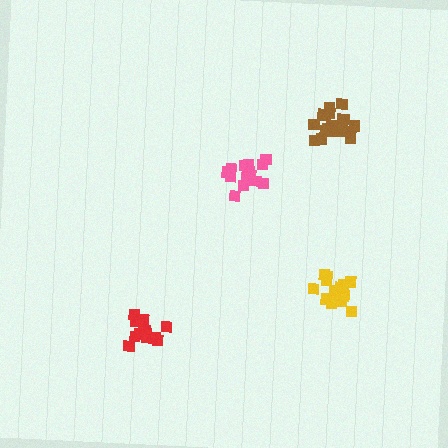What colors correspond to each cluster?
The clusters are colored: brown, yellow, red, pink.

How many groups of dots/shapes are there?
There are 4 groups.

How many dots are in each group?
Group 1: 20 dots, Group 2: 16 dots, Group 3: 16 dots, Group 4: 16 dots (68 total).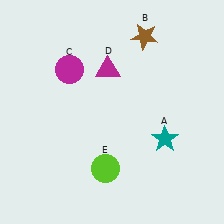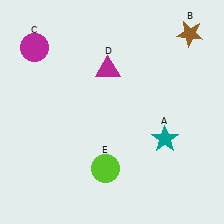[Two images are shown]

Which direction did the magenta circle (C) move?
The magenta circle (C) moved left.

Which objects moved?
The objects that moved are: the brown star (B), the magenta circle (C).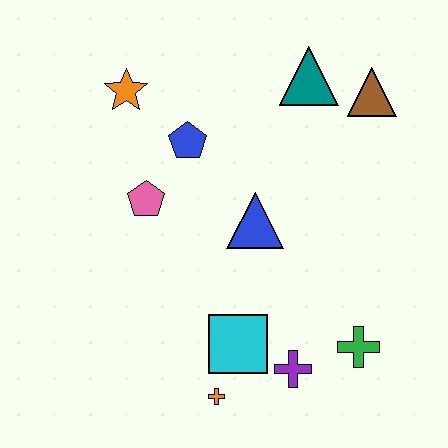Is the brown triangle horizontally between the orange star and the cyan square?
No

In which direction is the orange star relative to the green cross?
The orange star is above the green cross.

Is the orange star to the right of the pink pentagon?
No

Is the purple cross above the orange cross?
Yes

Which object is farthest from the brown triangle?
The orange cross is farthest from the brown triangle.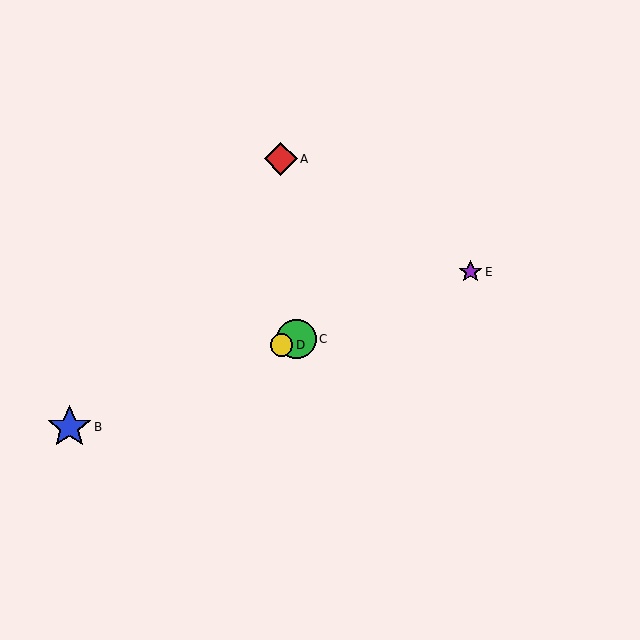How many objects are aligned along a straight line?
4 objects (B, C, D, E) are aligned along a straight line.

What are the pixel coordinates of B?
Object B is at (69, 427).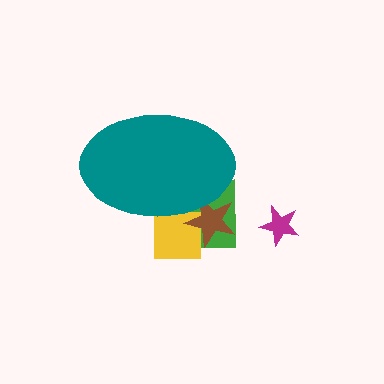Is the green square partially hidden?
Yes, the green square is partially hidden behind the teal ellipse.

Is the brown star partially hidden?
Yes, the brown star is partially hidden behind the teal ellipse.